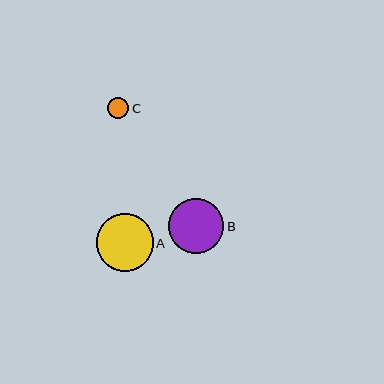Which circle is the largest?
Circle A is the largest with a size of approximately 57 pixels.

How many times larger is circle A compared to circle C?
Circle A is approximately 2.7 times the size of circle C.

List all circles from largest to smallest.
From largest to smallest: A, B, C.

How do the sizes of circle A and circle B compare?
Circle A and circle B are approximately the same size.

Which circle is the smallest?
Circle C is the smallest with a size of approximately 21 pixels.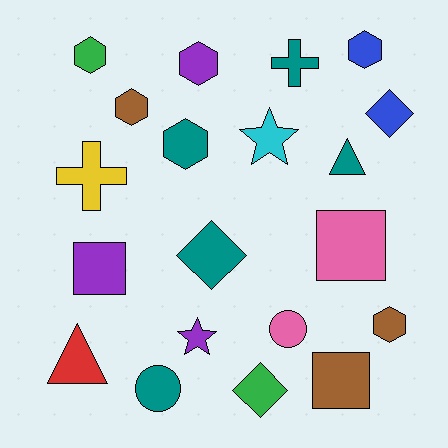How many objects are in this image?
There are 20 objects.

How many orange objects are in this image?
There are no orange objects.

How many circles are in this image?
There are 2 circles.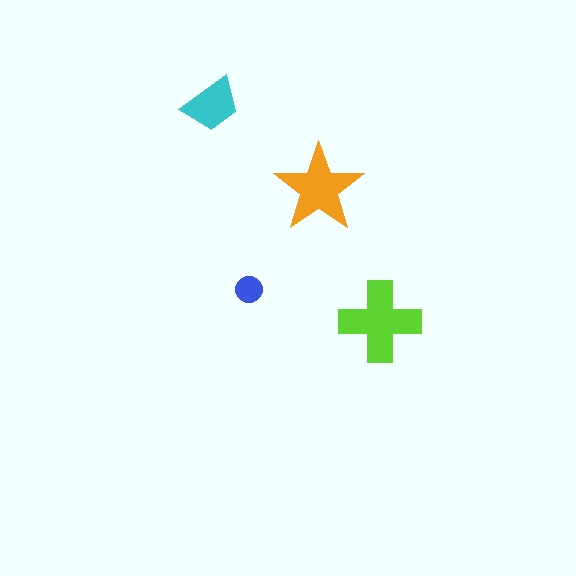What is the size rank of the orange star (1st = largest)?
2nd.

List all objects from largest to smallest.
The lime cross, the orange star, the cyan trapezoid, the blue circle.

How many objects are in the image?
There are 4 objects in the image.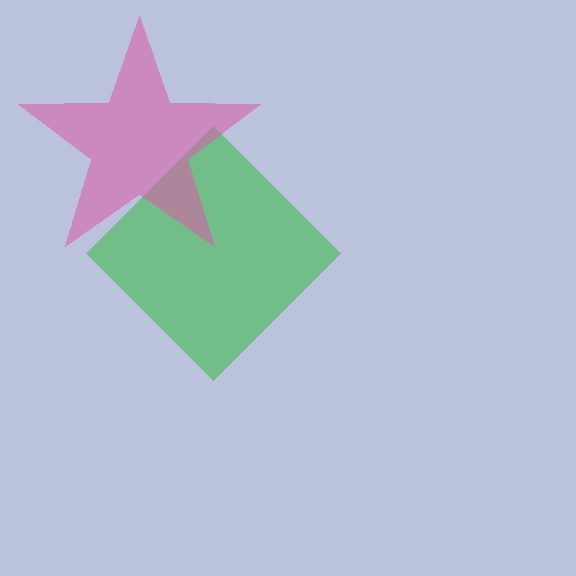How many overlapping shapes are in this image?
There are 2 overlapping shapes in the image.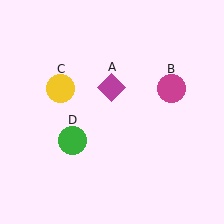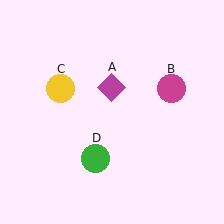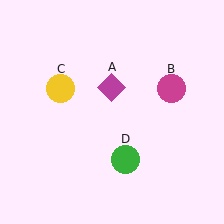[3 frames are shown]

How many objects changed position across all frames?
1 object changed position: green circle (object D).